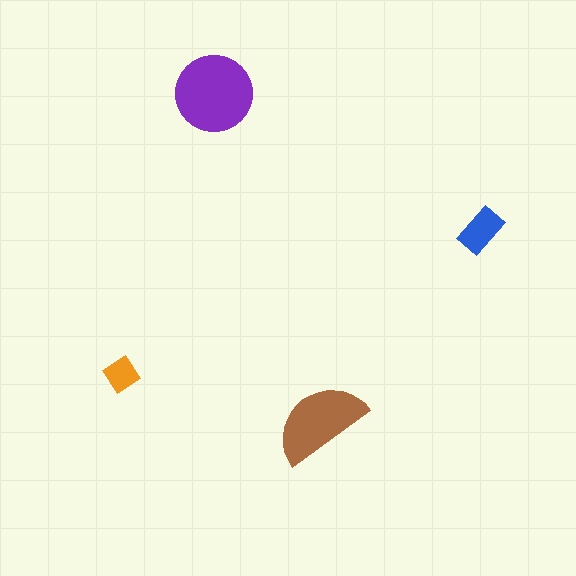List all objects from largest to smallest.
The purple circle, the brown semicircle, the blue rectangle, the orange diamond.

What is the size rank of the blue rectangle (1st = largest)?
3rd.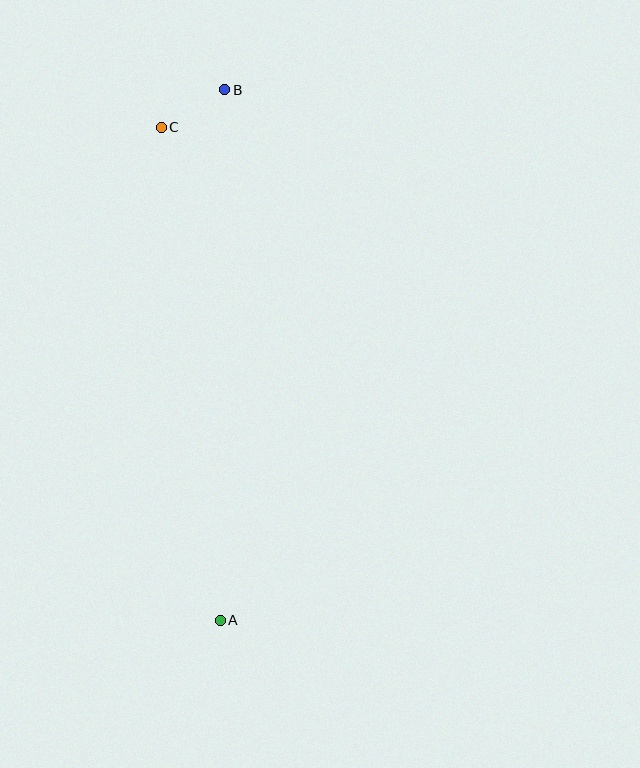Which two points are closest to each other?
Points B and C are closest to each other.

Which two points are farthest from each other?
Points A and B are farthest from each other.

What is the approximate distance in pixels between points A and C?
The distance between A and C is approximately 496 pixels.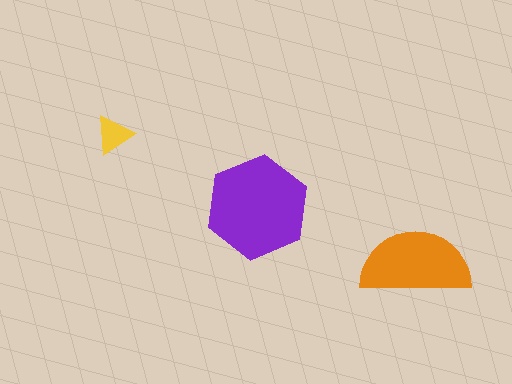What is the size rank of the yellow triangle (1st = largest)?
3rd.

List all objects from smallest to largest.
The yellow triangle, the orange semicircle, the purple hexagon.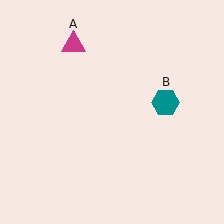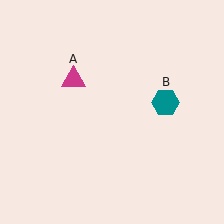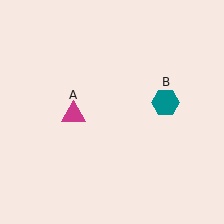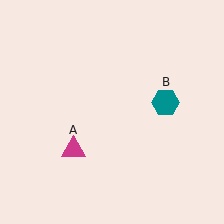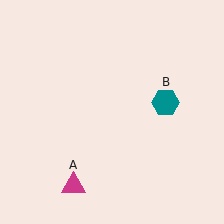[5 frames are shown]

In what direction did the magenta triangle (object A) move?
The magenta triangle (object A) moved down.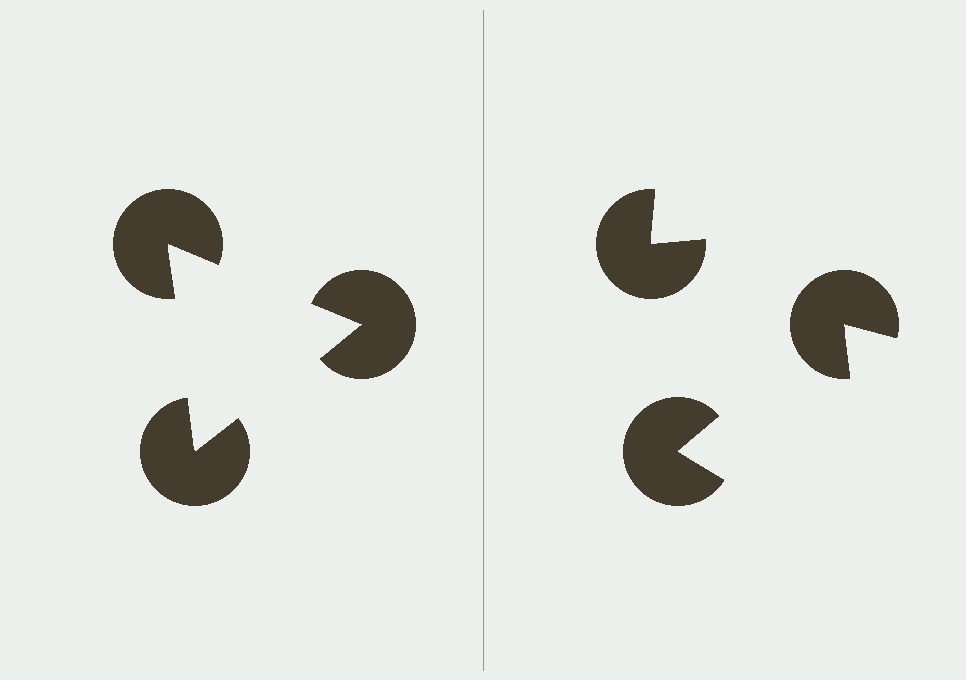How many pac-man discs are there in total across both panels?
6 — 3 on each side.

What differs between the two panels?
The pac-man discs are positioned identically on both sides; only the wedge orientations differ. On the left they align to a triangle; on the right they are misaligned.